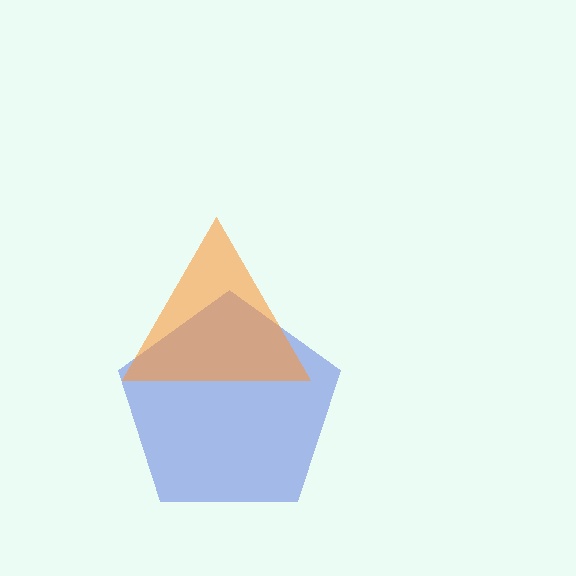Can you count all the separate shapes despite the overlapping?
Yes, there are 2 separate shapes.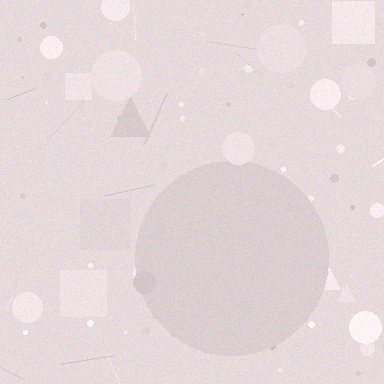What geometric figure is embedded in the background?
A circle is embedded in the background.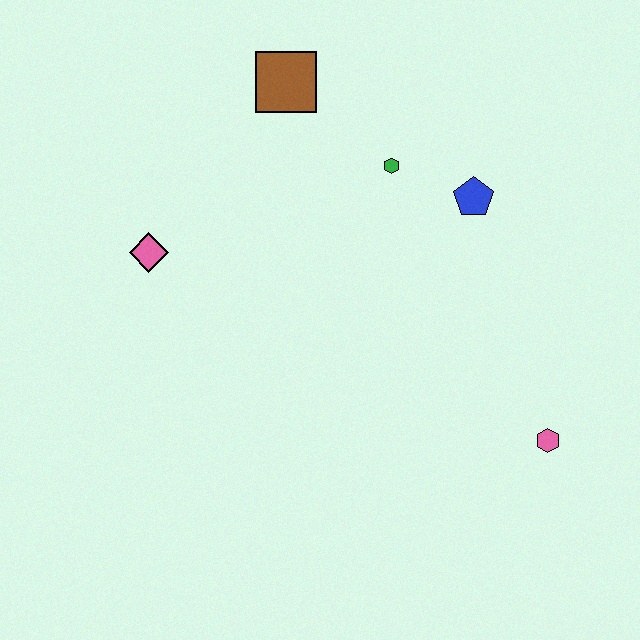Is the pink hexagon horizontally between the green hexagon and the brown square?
No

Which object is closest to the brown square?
The green hexagon is closest to the brown square.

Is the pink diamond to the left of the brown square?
Yes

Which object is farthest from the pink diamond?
The pink hexagon is farthest from the pink diamond.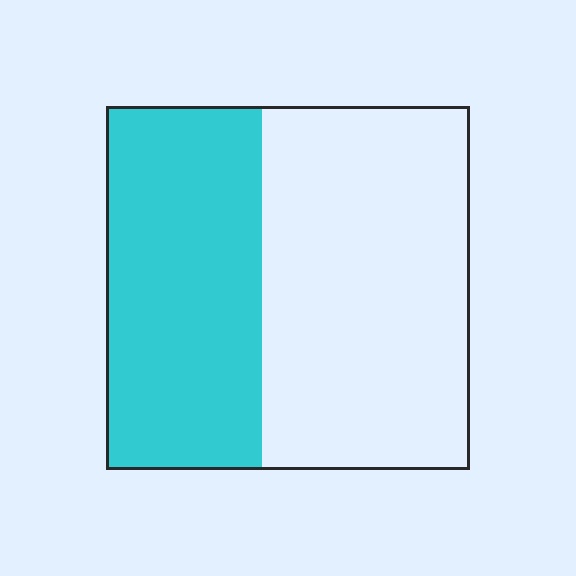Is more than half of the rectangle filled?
No.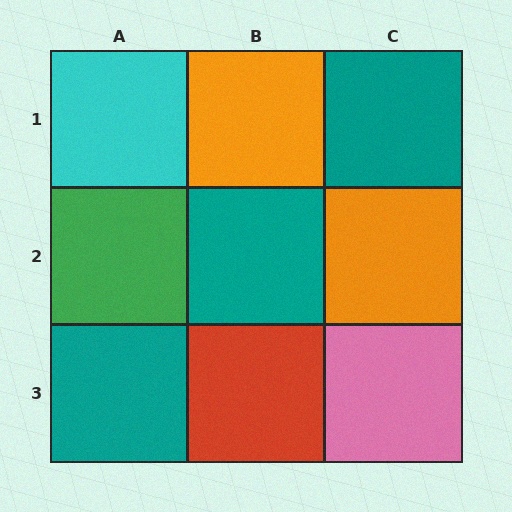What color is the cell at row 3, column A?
Teal.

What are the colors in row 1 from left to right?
Cyan, orange, teal.